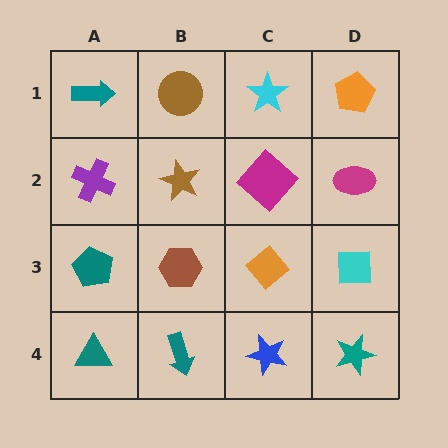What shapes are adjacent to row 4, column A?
A teal pentagon (row 3, column A), a teal arrow (row 4, column B).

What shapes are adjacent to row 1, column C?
A magenta diamond (row 2, column C), a brown circle (row 1, column B), an orange pentagon (row 1, column D).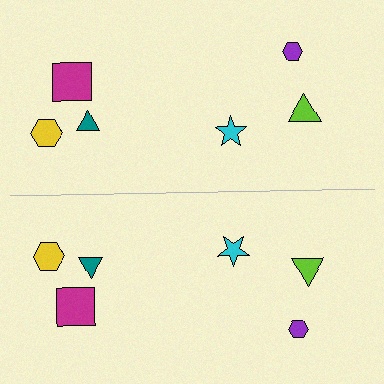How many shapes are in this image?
There are 12 shapes in this image.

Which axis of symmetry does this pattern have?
The pattern has a horizontal axis of symmetry running through the center of the image.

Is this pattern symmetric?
Yes, this pattern has bilateral (reflection) symmetry.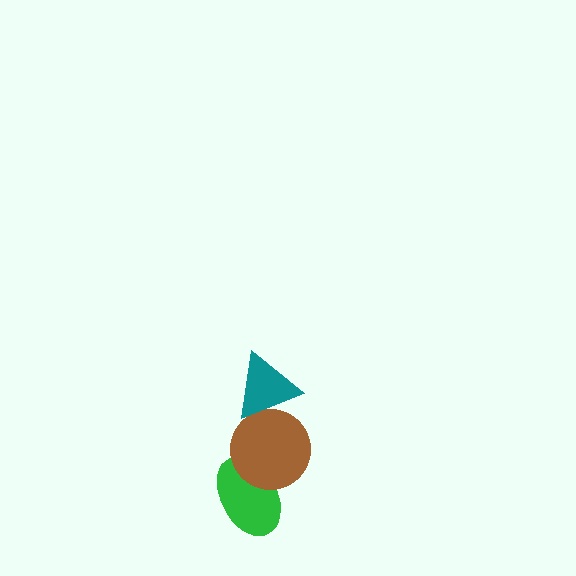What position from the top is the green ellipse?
The green ellipse is 3rd from the top.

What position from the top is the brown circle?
The brown circle is 2nd from the top.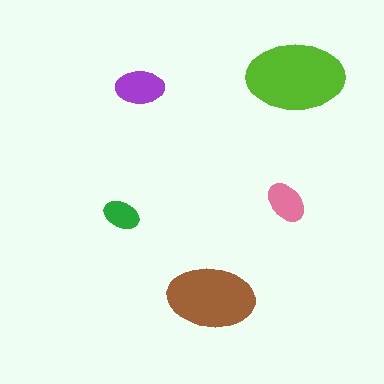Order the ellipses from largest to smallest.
the lime one, the brown one, the purple one, the pink one, the green one.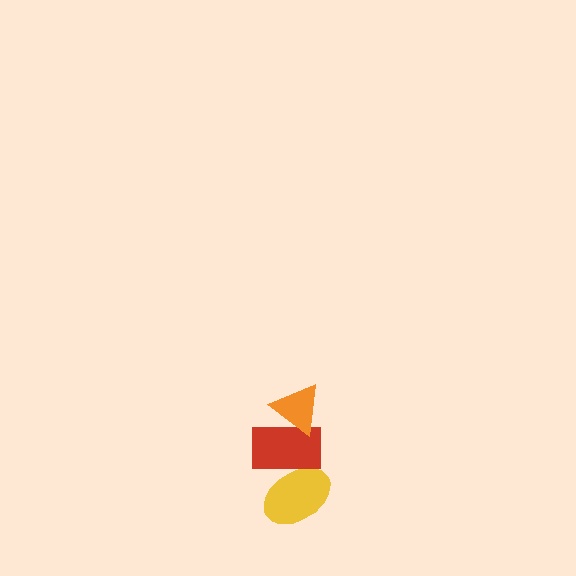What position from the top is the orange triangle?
The orange triangle is 1st from the top.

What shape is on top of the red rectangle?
The orange triangle is on top of the red rectangle.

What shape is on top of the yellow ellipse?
The red rectangle is on top of the yellow ellipse.